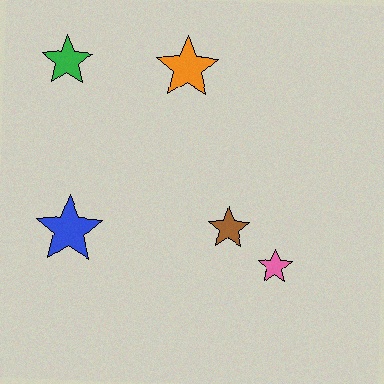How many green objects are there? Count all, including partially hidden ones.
There is 1 green object.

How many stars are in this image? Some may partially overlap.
There are 5 stars.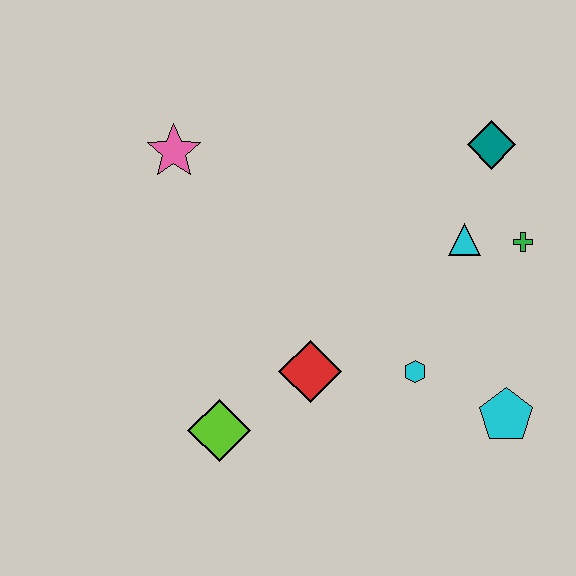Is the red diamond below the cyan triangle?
Yes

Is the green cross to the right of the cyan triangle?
Yes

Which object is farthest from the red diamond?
The teal diamond is farthest from the red diamond.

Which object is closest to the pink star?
The red diamond is closest to the pink star.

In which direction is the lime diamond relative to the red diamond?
The lime diamond is to the left of the red diamond.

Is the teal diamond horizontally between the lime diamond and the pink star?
No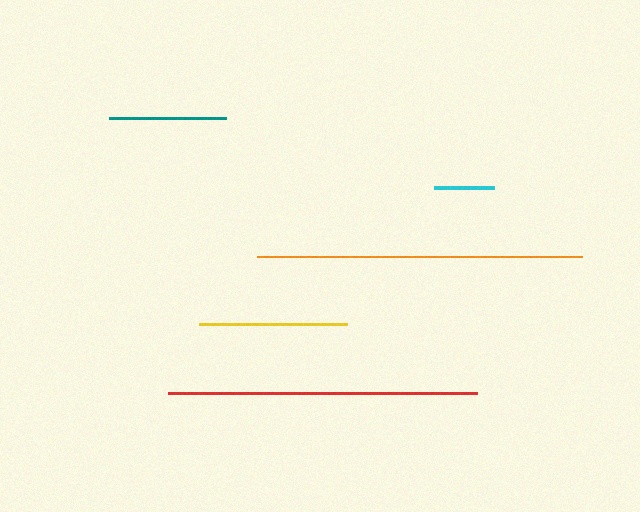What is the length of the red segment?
The red segment is approximately 309 pixels long.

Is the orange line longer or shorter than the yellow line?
The orange line is longer than the yellow line.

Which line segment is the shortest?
The cyan line is the shortest at approximately 61 pixels.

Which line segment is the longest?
The orange line is the longest at approximately 325 pixels.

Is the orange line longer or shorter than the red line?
The orange line is longer than the red line.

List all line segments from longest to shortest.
From longest to shortest: orange, red, yellow, teal, cyan.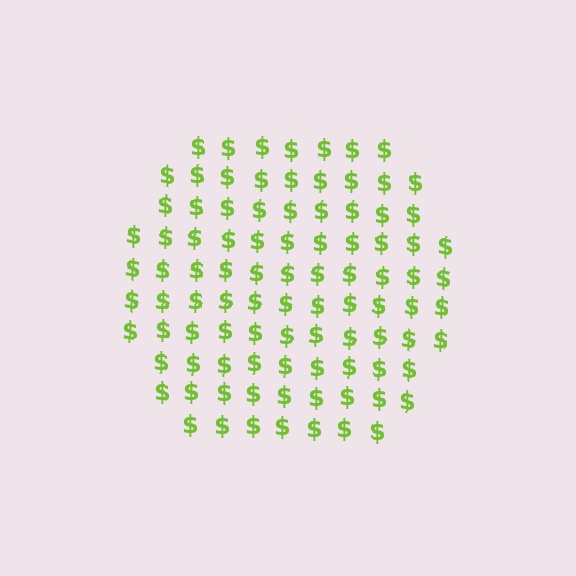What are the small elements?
The small elements are dollar signs.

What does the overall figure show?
The overall figure shows a circle.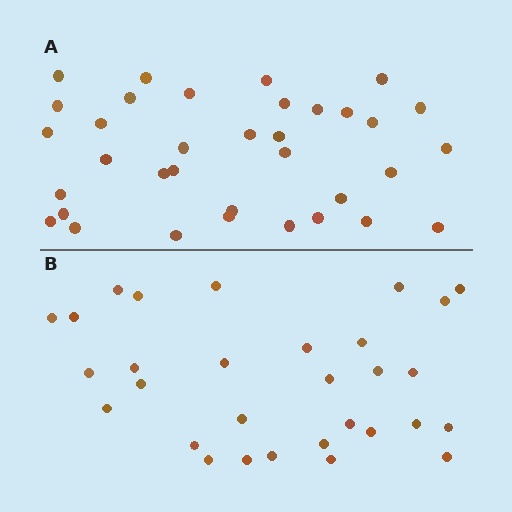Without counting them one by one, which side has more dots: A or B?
Region A (the top region) has more dots.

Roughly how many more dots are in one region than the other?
Region A has about 5 more dots than region B.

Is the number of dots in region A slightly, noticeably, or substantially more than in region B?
Region A has only slightly more — the two regions are fairly close. The ratio is roughly 1.2 to 1.